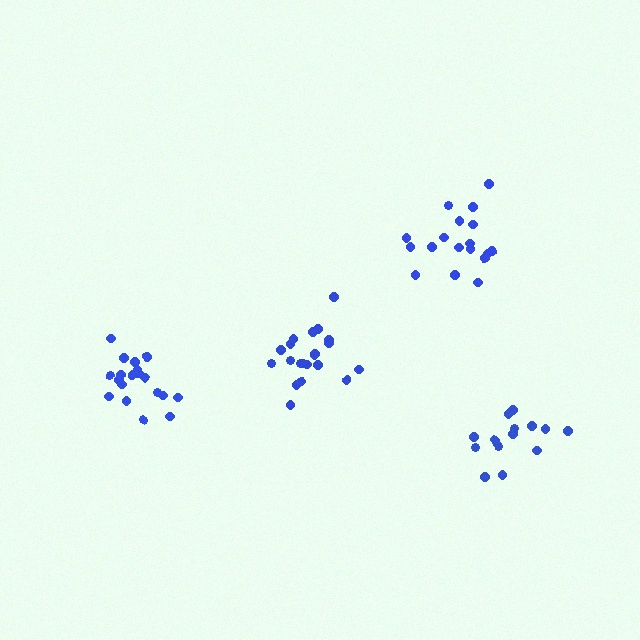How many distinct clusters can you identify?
There are 4 distinct clusters.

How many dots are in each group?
Group 1: 21 dots, Group 2: 19 dots, Group 3: 18 dots, Group 4: 15 dots (73 total).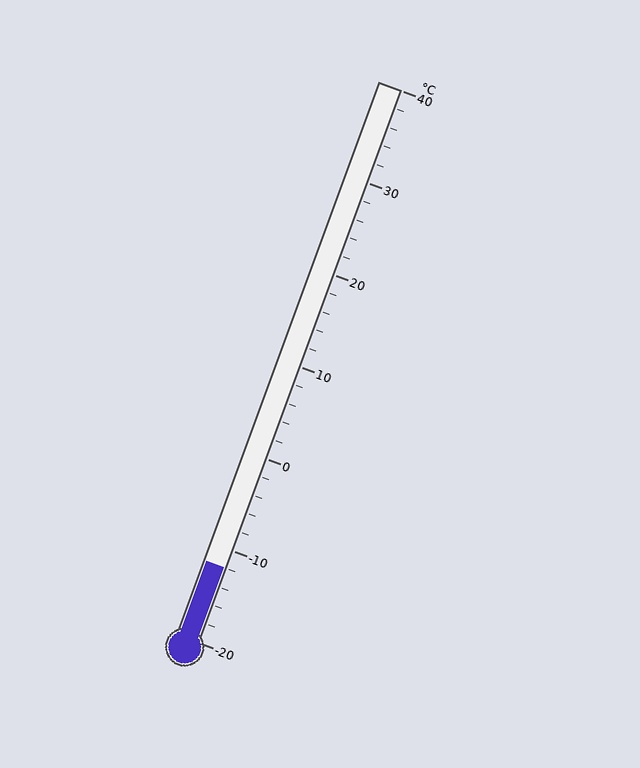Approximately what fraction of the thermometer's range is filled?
The thermometer is filled to approximately 15% of its range.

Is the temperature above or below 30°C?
The temperature is below 30°C.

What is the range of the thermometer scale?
The thermometer scale ranges from -20°C to 40°C.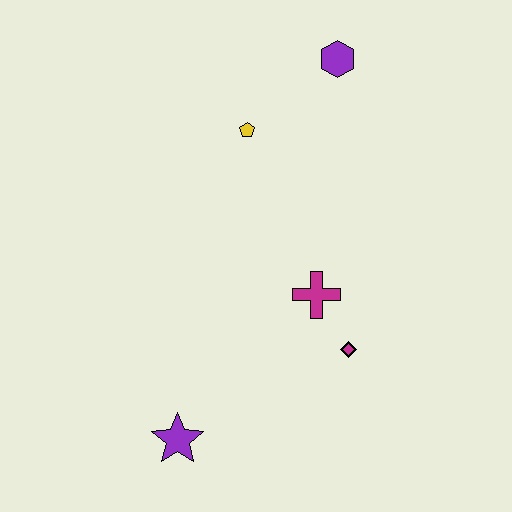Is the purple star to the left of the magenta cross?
Yes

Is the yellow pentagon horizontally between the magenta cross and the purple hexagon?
No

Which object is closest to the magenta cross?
The magenta diamond is closest to the magenta cross.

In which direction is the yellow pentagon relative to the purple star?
The yellow pentagon is above the purple star.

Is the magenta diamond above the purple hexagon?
No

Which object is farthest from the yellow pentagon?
The purple star is farthest from the yellow pentagon.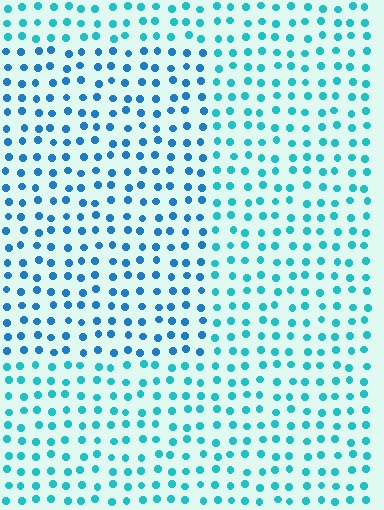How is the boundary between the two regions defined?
The boundary is defined purely by a slight shift in hue (about 26 degrees). Spacing, size, and orientation are identical on both sides.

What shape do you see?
I see a rectangle.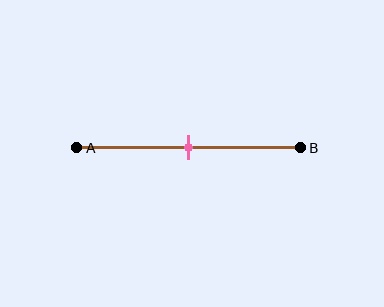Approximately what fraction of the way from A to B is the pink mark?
The pink mark is approximately 50% of the way from A to B.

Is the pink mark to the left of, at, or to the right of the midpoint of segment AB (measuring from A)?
The pink mark is approximately at the midpoint of segment AB.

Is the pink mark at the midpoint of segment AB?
Yes, the mark is approximately at the midpoint.